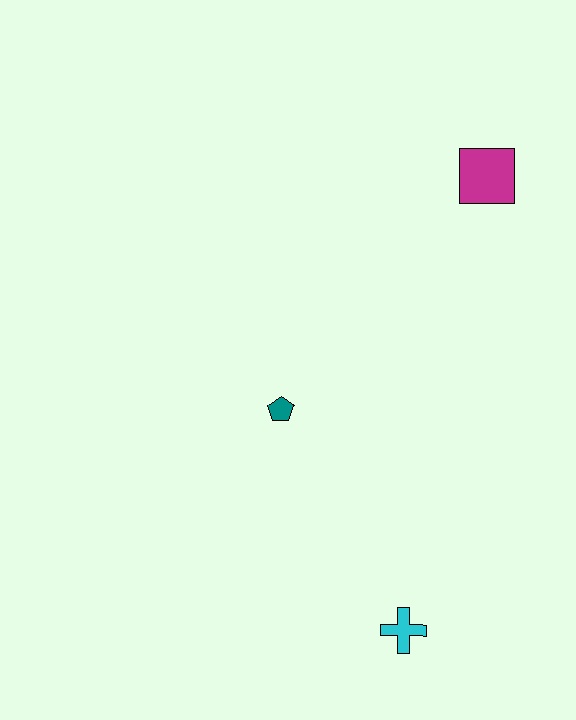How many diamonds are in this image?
There are no diamonds.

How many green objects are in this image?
There are no green objects.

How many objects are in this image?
There are 3 objects.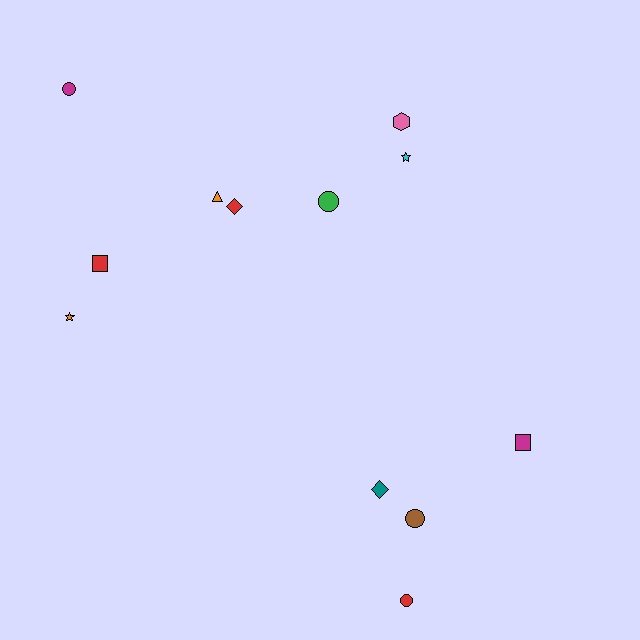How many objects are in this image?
There are 12 objects.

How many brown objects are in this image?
There is 1 brown object.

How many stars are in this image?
There are 2 stars.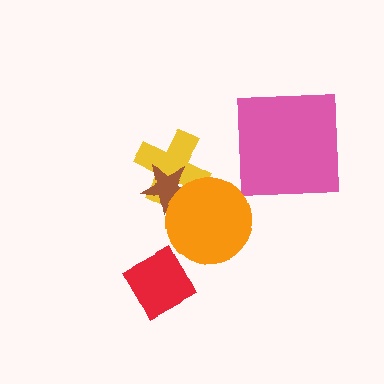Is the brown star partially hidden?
Yes, it is partially covered by another shape.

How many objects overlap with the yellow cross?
2 objects overlap with the yellow cross.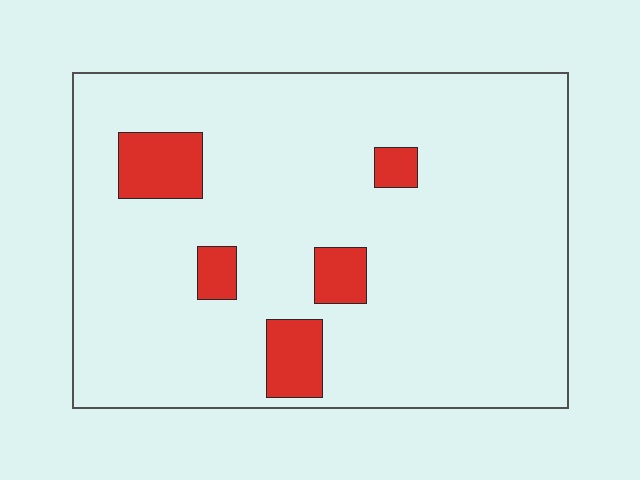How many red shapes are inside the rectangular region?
5.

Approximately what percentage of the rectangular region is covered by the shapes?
Approximately 10%.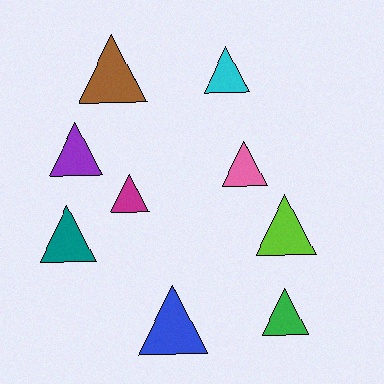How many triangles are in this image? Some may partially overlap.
There are 9 triangles.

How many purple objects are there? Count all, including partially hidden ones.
There is 1 purple object.